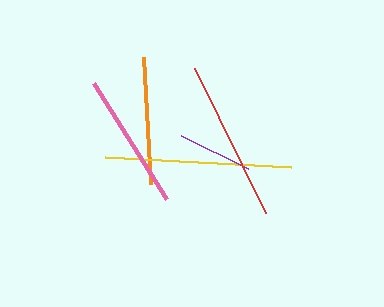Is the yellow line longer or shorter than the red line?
The yellow line is longer than the red line.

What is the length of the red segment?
The red segment is approximately 162 pixels long.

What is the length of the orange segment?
The orange segment is approximately 127 pixels long.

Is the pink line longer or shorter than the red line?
The red line is longer than the pink line.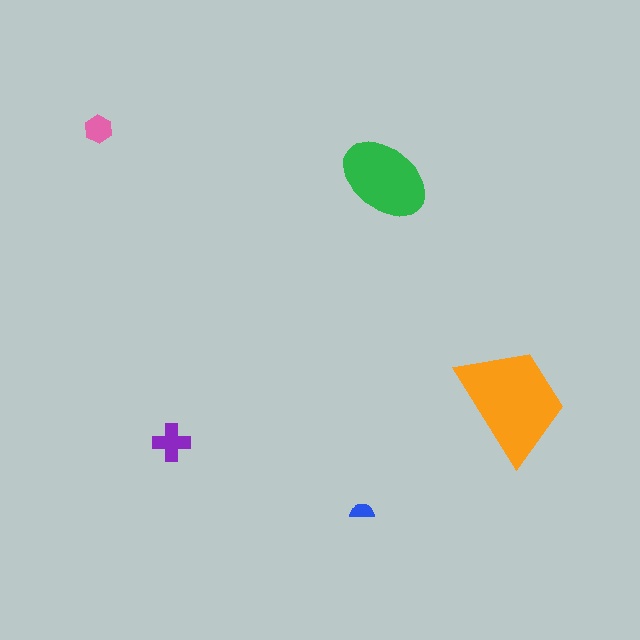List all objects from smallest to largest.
The blue semicircle, the pink hexagon, the purple cross, the green ellipse, the orange trapezoid.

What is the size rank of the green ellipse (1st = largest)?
2nd.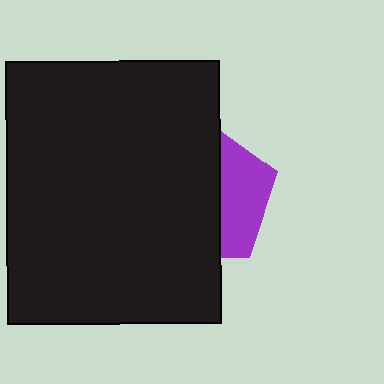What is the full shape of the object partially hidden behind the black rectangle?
The partially hidden object is a purple pentagon.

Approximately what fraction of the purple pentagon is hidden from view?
Roughly 66% of the purple pentagon is hidden behind the black rectangle.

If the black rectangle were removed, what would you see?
You would see the complete purple pentagon.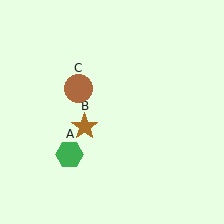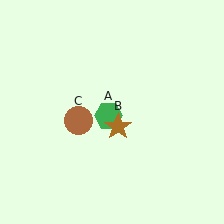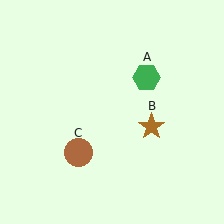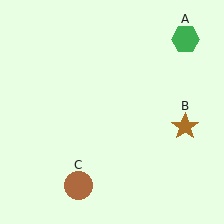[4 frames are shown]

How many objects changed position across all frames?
3 objects changed position: green hexagon (object A), brown star (object B), brown circle (object C).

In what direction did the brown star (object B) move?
The brown star (object B) moved right.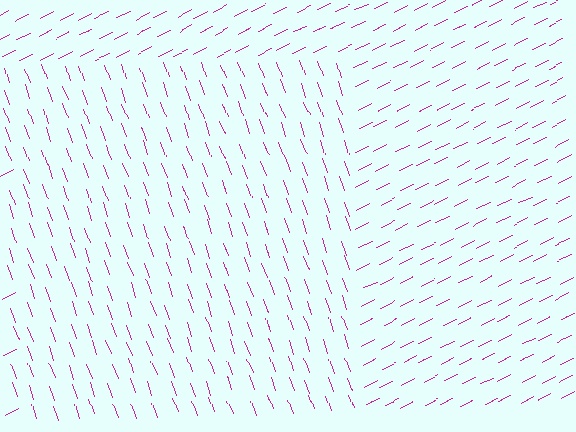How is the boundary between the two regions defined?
The boundary is defined purely by a change in line orientation (approximately 83 degrees difference). All lines are the same color and thickness.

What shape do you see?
I see a rectangle.